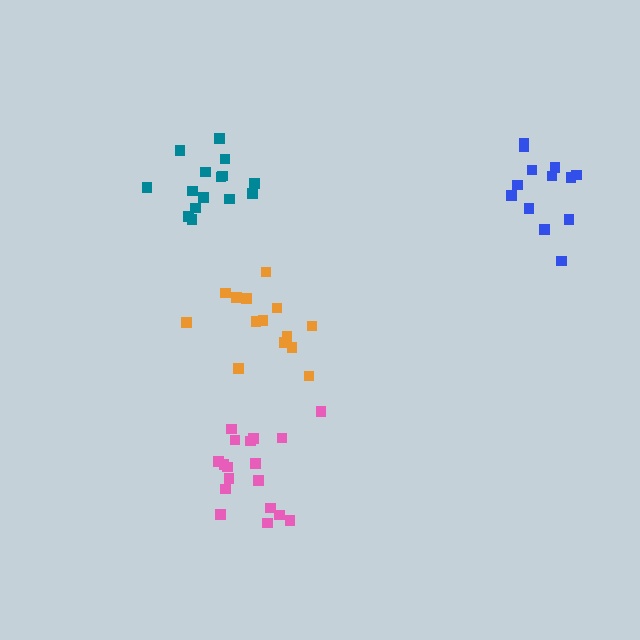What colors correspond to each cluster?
The clusters are colored: teal, orange, pink, blue.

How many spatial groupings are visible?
There are 4 spatial groupings.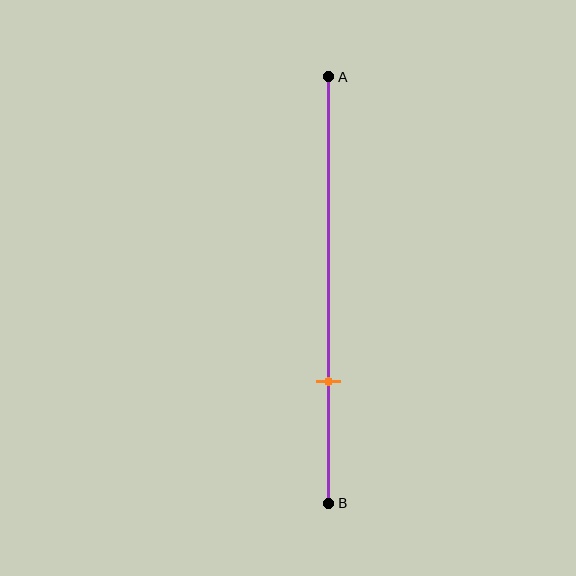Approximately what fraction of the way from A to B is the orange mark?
The orange mark is approximately 70% of the way from A to B.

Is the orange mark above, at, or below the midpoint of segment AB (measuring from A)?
The orange mark is below the midpoint of segment AB.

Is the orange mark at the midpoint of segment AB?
No, the mark is at about 70% from A, not at the 50% midpoint.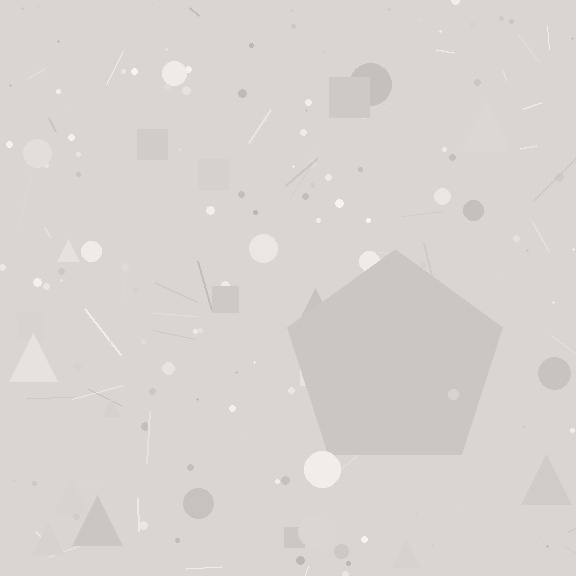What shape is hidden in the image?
A pentagon is hidden in the image.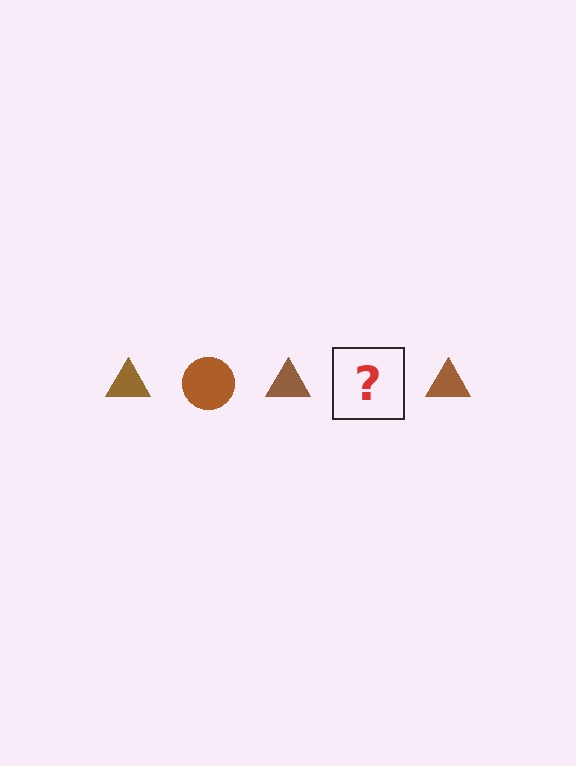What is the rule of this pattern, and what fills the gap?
The rule is that the pattern cycles through triangle, circle shapes in brown. The gap should be filled with a brown circle.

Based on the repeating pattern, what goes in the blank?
The blank should be a brown circle.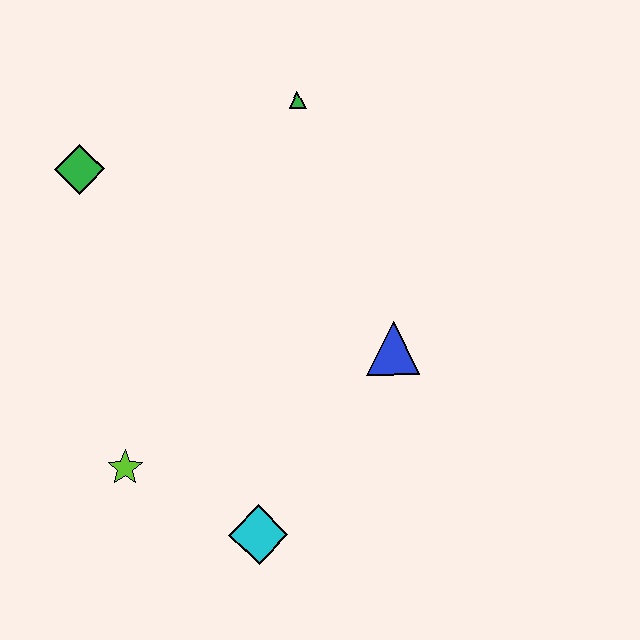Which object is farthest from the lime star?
The green triangle is farthest from the lime star.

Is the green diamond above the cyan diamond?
Yes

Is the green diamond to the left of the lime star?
Yes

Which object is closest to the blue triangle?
The cyan diamond is closest to the blue triangle.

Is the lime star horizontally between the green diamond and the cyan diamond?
Yes